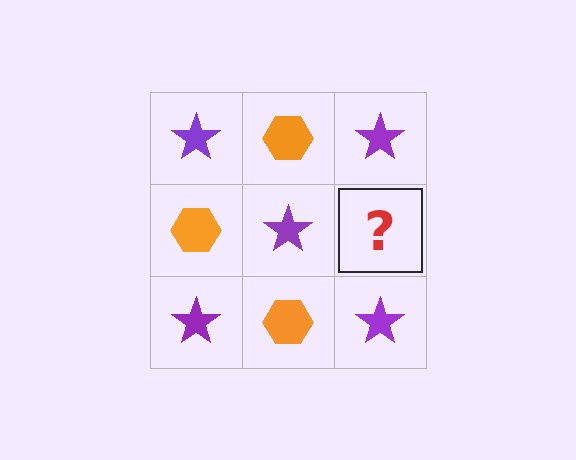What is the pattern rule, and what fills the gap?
The rule is that it alternates purple star and orange hexagon in a checkerboard pattern. The gap should be filled with an orange hexagon.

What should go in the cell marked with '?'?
The missing cell should contain an orange hexagon.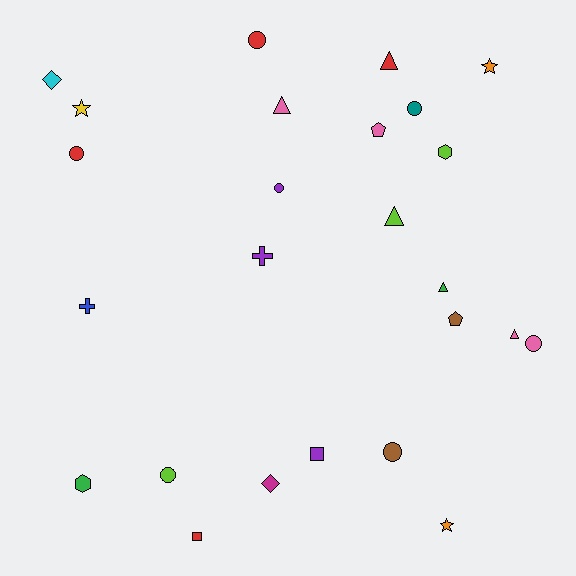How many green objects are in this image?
There are 2 green objects.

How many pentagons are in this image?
There are 2 pentagons.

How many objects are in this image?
There are 25 objects.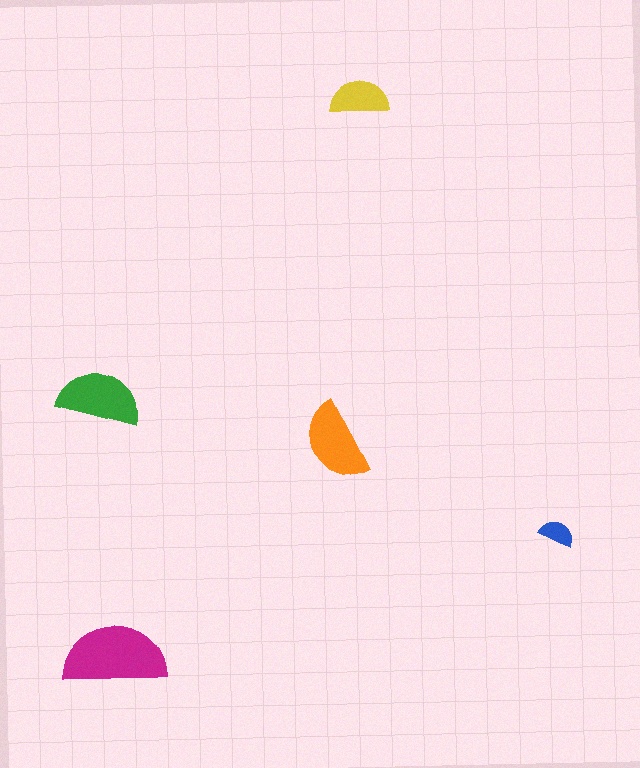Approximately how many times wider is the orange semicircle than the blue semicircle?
About 2.5 times wider.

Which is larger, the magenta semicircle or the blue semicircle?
The magenta one.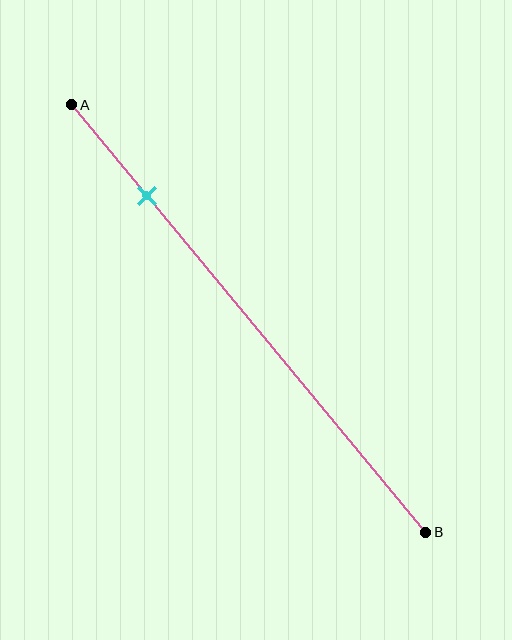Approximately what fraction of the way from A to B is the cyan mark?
The cyan mark is approximately 20% of the way from A to B.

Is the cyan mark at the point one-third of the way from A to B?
No, the mark is at about 20% from A, not at the 33% one-third point.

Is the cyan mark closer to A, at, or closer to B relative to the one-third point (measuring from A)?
The cyan mark is closer to point A than the one-third point of segment AB.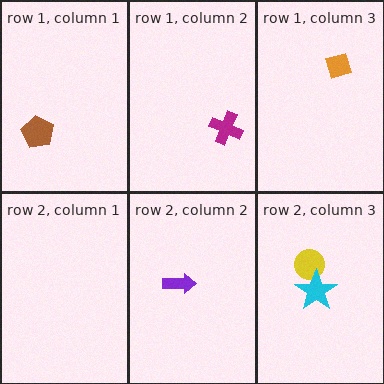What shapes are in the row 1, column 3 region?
The orange diamond.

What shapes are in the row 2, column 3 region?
The yellow circle, the cyan star.